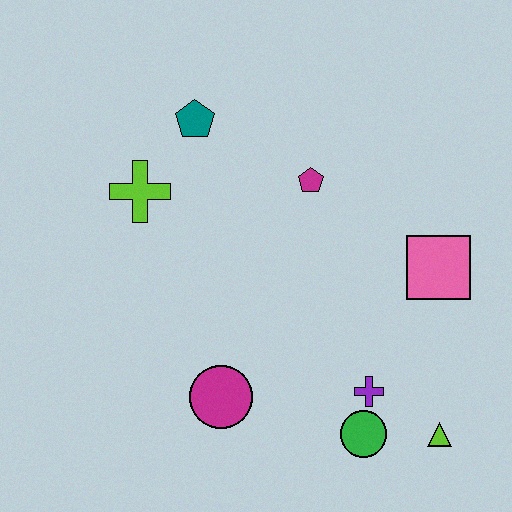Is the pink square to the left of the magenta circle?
No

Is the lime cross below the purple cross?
No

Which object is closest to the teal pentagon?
The lime cross is closest to the teal pentagon.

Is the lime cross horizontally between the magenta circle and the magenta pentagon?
No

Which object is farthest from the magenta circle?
The teal pentagon is farthest from the magenta circle.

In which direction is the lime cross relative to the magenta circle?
The lime cross is above the magenta circle.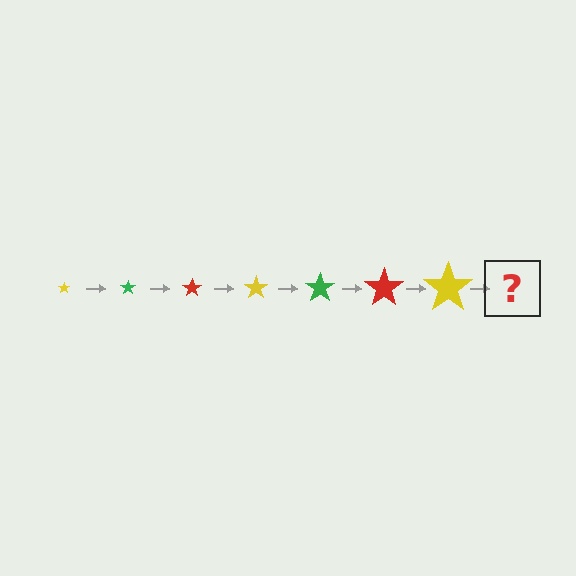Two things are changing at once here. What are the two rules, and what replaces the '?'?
The two rules are that the star grows larger each step and the color cycles through yellow, green, and red. The '?' should be a green star, larger than the previous one.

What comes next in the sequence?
The next element should be a green star, larger than the previous one.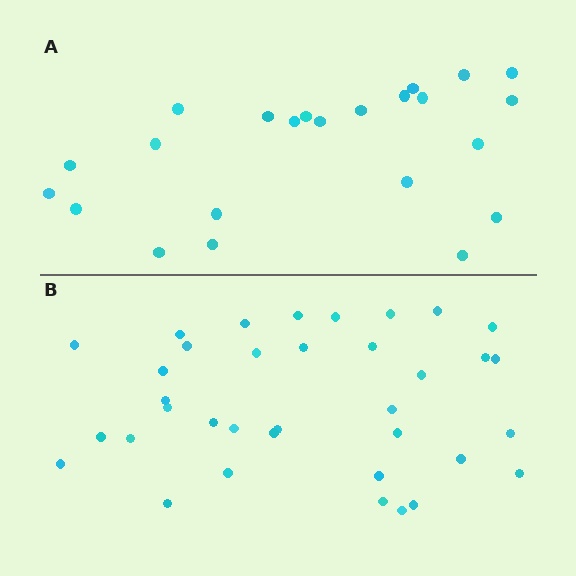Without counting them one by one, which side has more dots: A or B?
Region B (the bottom region) has more dots.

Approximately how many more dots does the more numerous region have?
Region B has approximately 15 more dots than region A.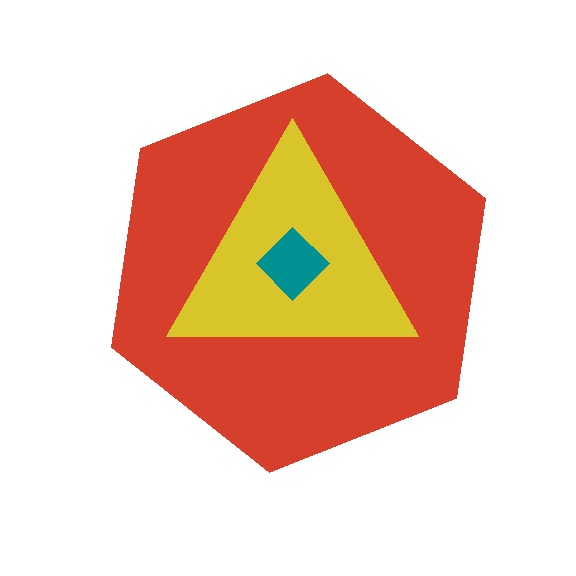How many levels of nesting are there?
3.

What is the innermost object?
The teal diamond.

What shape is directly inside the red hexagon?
The yellow triangle.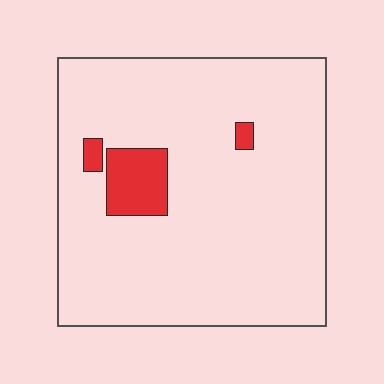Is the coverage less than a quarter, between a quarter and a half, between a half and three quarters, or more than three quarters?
Less than a quarter.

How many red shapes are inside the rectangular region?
3.